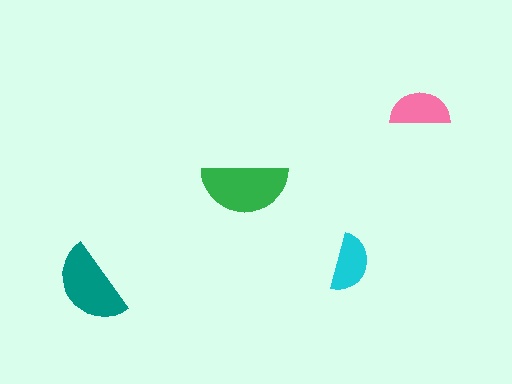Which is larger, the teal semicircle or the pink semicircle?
The teal one.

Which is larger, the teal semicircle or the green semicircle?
The green one.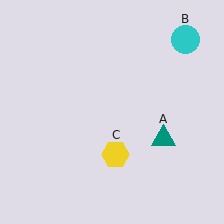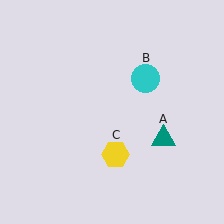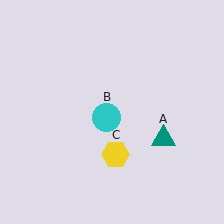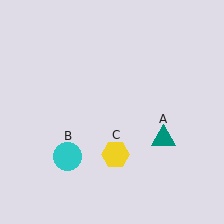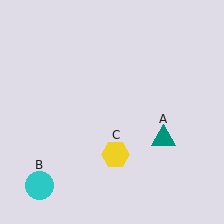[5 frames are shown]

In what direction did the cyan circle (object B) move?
The cyan circle (object B) moved down and to the left.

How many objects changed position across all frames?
1 object changed position: cyan circle (object B).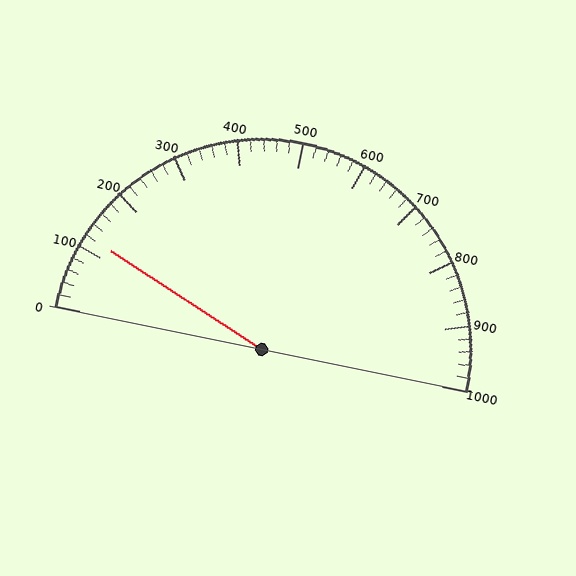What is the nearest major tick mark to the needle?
The nearest major tick mark is 100.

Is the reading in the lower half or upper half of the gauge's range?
The reading is in the lower half of the range (0 to 1000).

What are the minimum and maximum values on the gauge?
The gauge ranges from 0 to 1000.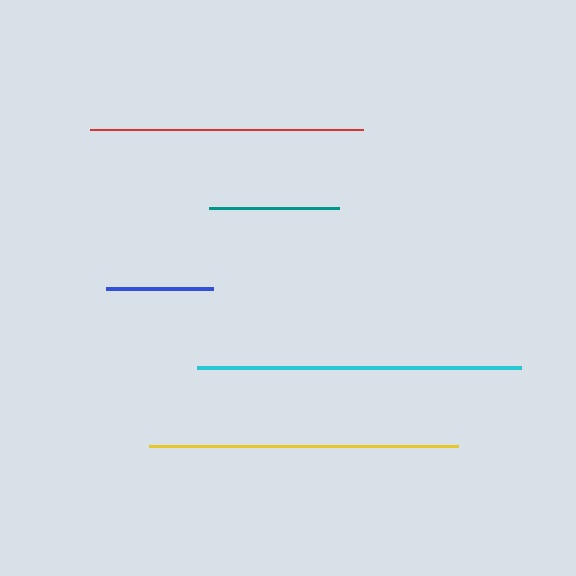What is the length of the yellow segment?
The yellow segment is approximately 309 pixels long.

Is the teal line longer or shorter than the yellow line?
The yellow line is longer than the teal line.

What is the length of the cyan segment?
The cyan segment is approximately 324 pixels long.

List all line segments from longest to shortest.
From longest to shortest: cyan, yellow, red, teal, blue.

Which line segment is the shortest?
The blue line is the shortest at approximately 107 pixels.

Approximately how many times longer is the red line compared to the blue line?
The red line is approximately 2.5 times the length of the blue line.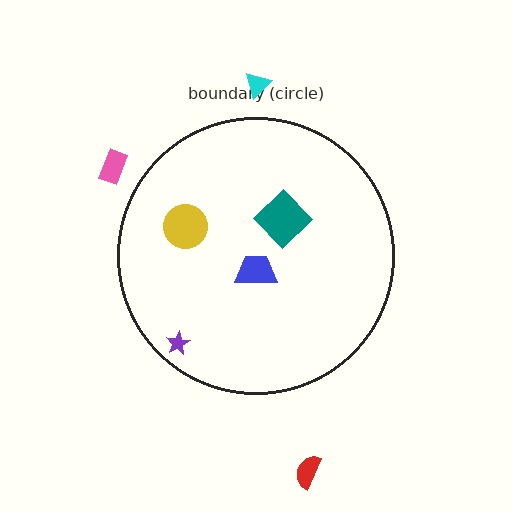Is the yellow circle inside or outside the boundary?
Inside.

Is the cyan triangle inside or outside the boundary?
Outside.